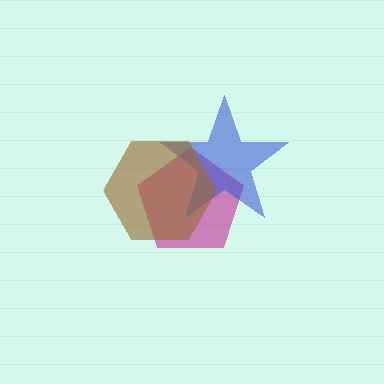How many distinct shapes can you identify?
There are 3 distinct shapes: a magenta pentagon, a blue star, a brown hexagon.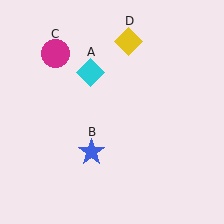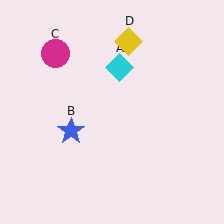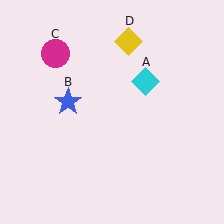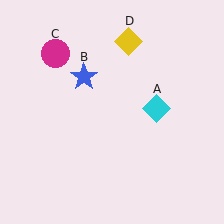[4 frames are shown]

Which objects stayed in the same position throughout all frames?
Magenta circle (object C) and yellow diamond (object D) remained stationary.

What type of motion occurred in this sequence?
The cyan diamond (object A), blue star (object B) rotated clockwise around the center of the scene.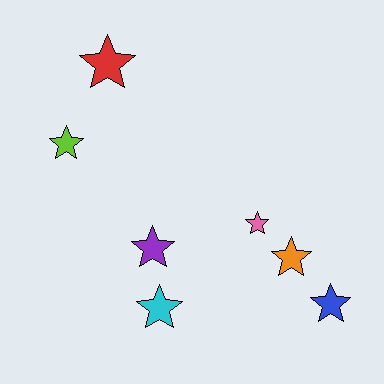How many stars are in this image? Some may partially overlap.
There are 7 stars.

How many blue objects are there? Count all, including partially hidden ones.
There is 1 blue object.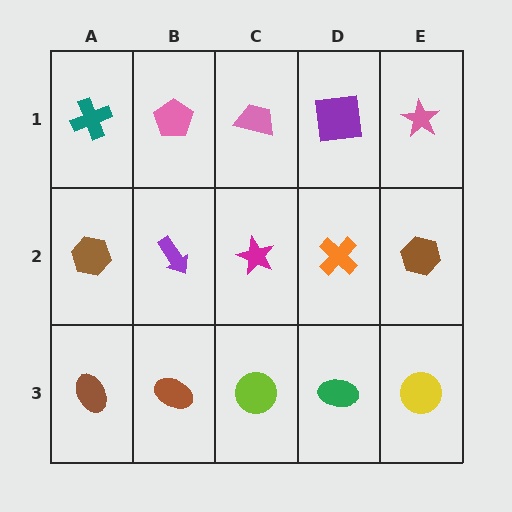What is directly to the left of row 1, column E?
A purple square.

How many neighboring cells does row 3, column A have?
2.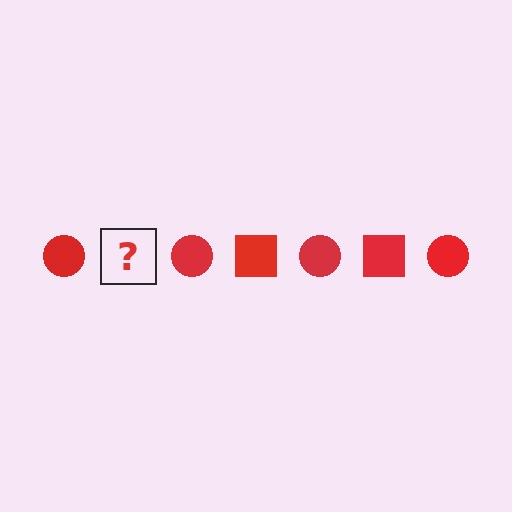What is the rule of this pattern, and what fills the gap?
The rule is that the pattern cycles through circle, square shapes in red. The gap should be filled with a red square.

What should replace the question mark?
The question mark should be replaced with a red square.